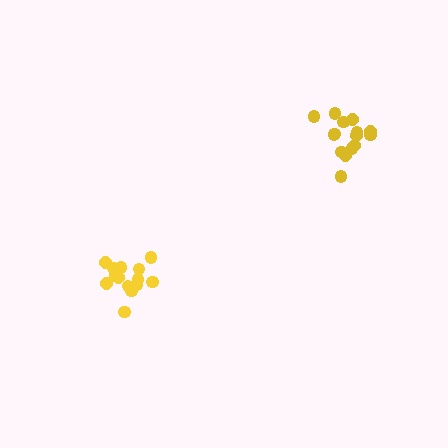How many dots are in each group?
Group 1: 15 dots, Group 2: 15 dots (30 total).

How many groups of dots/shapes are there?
There are 2 groups.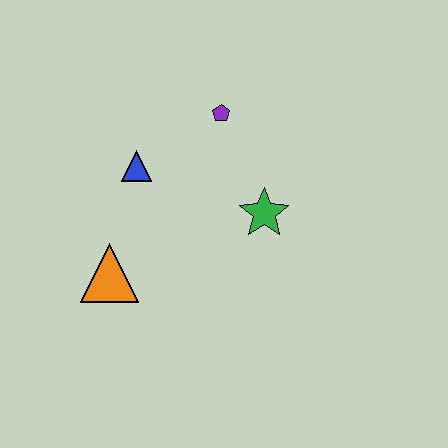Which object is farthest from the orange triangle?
The purple pentagon is farthest from the orange triangle.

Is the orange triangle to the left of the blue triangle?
Yes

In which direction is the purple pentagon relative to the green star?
The purple pentagon is above the green star.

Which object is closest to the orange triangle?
The blue triangle is closest to the orange triangle.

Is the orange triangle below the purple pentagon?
Yes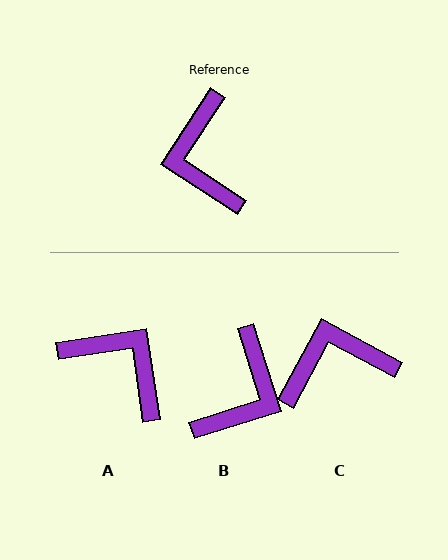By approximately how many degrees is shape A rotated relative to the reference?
Approximately 138 degrees clockwise.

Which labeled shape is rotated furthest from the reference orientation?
B, about 141 degrees away.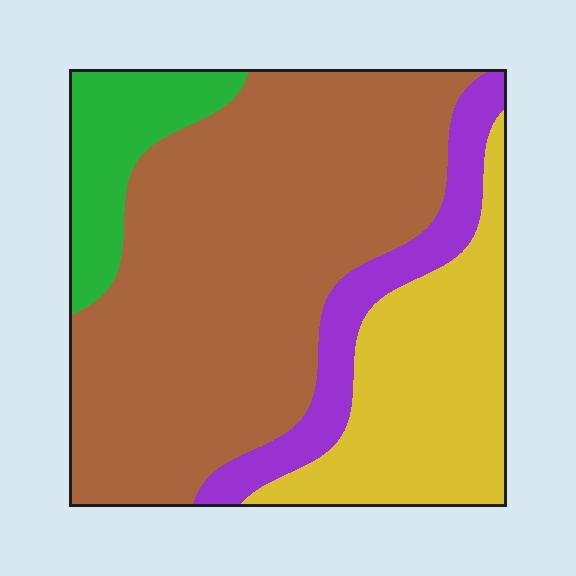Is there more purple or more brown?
Brown.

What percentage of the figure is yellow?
Yellow takes up between a sixth and a third of the figure.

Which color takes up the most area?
Brown, at roughly 55%.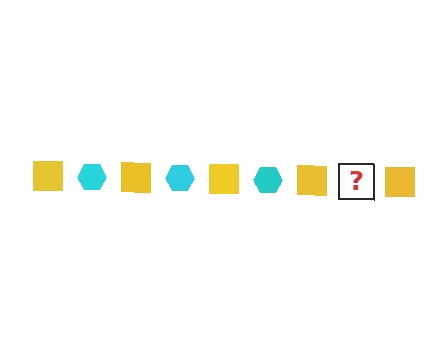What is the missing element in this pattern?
The missing element is a cyan hexagon.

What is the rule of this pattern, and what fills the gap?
The rule is that the pattern alternates between yellow square and cyan hexagon. The gap should be filled with a cyan hexagon.